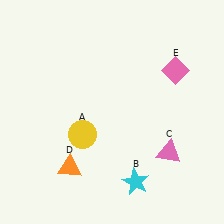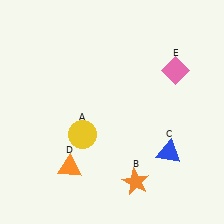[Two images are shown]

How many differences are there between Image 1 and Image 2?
There are 2 differences between the two images.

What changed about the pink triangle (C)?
In Image 1, C is pink. In Image 2, it changed to blue.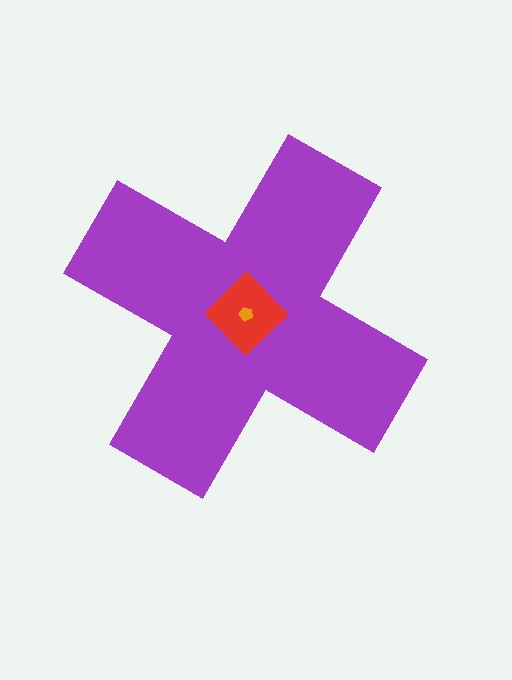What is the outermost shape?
The purple cross.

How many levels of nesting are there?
3.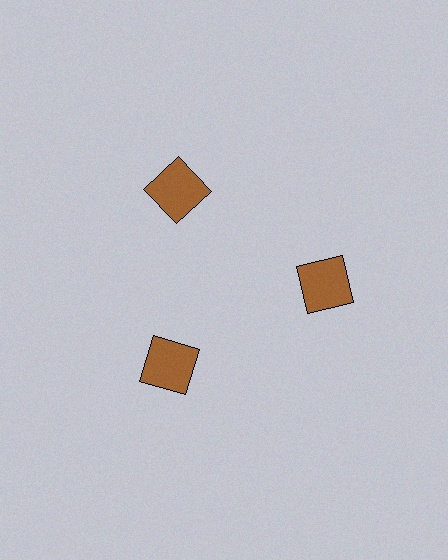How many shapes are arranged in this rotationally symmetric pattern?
There are 3 shapes, arranged in 3 groups of 1.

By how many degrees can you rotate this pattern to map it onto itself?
The pattern maps onto itself every 120 degrees of rotation.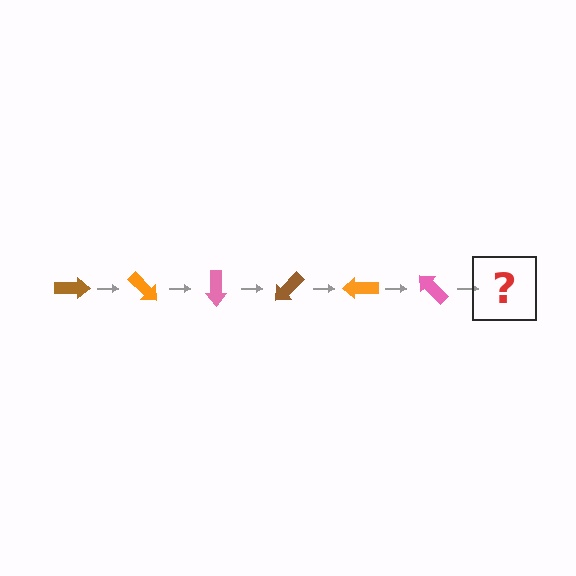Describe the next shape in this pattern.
It should be a brown arrow, rotated 270 degrees from the start.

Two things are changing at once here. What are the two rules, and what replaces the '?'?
The two rules are that it rotates 45 degrees each step and the color cycles through brown, orange, and pink. The '?' should be a brown arrow, rotated 270 degrees from the start.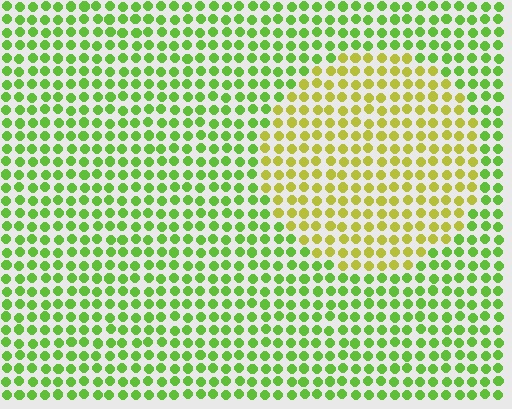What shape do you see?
I see a circle.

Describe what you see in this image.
The image is filled with small lime elements in a uniform arrangement. A circle-shaped region is visible where the elements are tinted to a slightly different hue, forming a subtle color boundary.